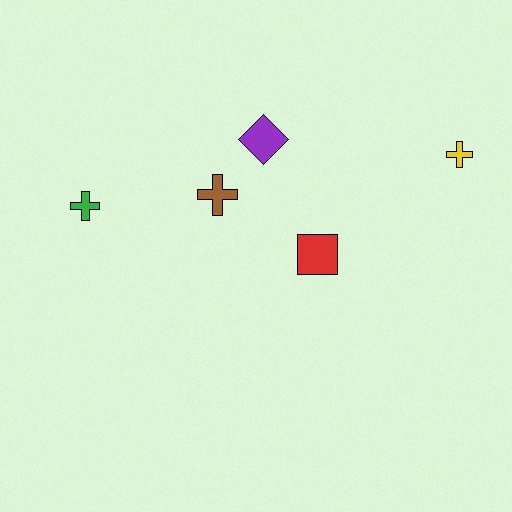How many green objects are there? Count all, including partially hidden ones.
There is 1 green object.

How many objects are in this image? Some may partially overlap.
There are 5 objects.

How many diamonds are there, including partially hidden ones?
There is 1 diamond.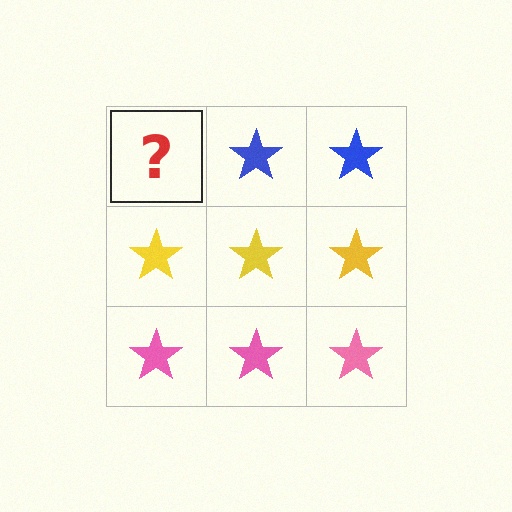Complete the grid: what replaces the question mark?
The question mark should be replaced with a blue star.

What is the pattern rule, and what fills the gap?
The rule is that each row has a consistent color. The gap should be filled with a blue star.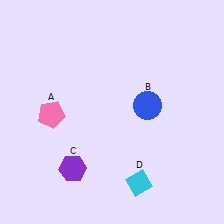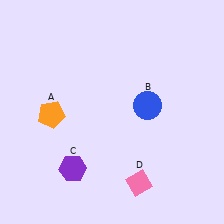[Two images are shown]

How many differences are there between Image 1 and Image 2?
There are 2 differences between the two images.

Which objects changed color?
A changed from pink to orange. D changed from cyan to pink.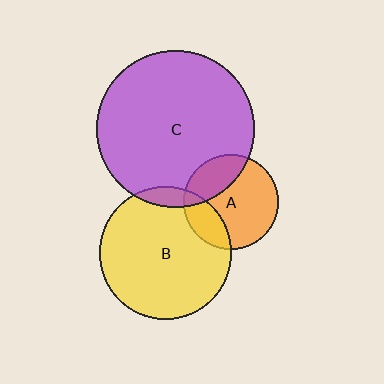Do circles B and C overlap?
Yes.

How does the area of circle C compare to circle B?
Approximately 1.4 times.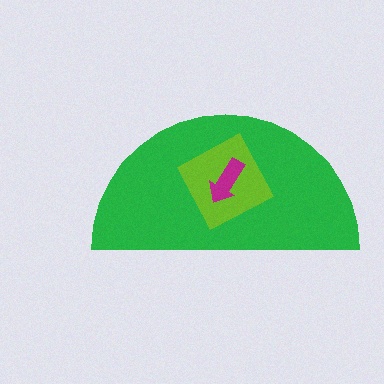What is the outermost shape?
The green semicircle.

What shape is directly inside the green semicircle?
The lime square.